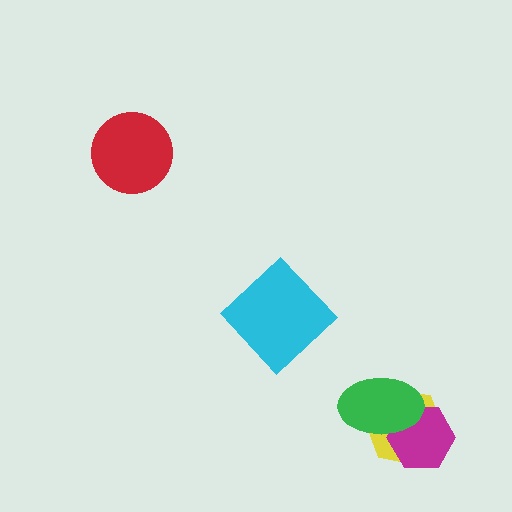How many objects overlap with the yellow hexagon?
2 objects overlap with the yellow hexagon.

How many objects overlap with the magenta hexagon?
2 objects overlap with the magenta hexagon.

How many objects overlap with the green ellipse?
2 objects overlap with the green ellipse.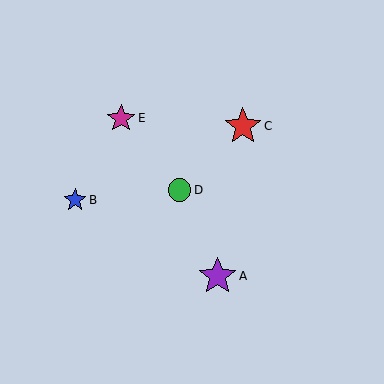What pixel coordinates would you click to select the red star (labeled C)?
Click at (243, 126) to select the red star C.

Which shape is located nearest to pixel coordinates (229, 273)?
The purple star (labeled A) at (217, 276) is nearest to that location.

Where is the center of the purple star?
The center of the purple star is at (217, 276).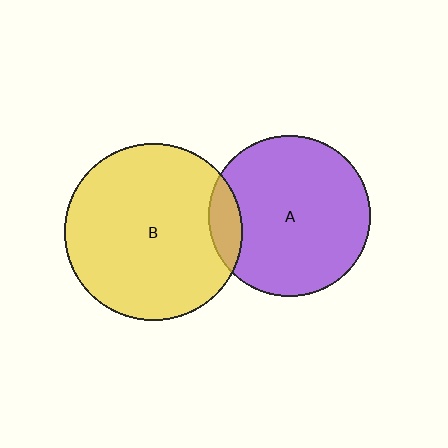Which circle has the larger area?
Circle B (yellow).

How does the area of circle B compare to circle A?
Approximately 1.2 times.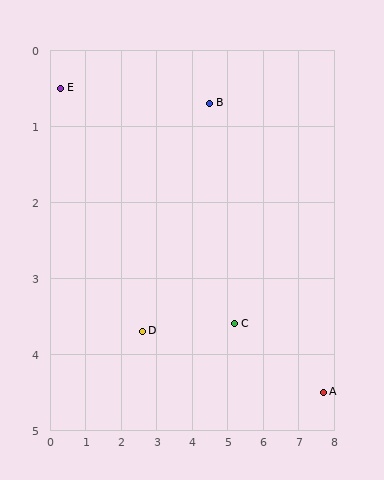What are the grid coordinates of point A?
Point A is at approximately (7.7, 4.5).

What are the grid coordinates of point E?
Point E is at approximately (0.3, 0.5).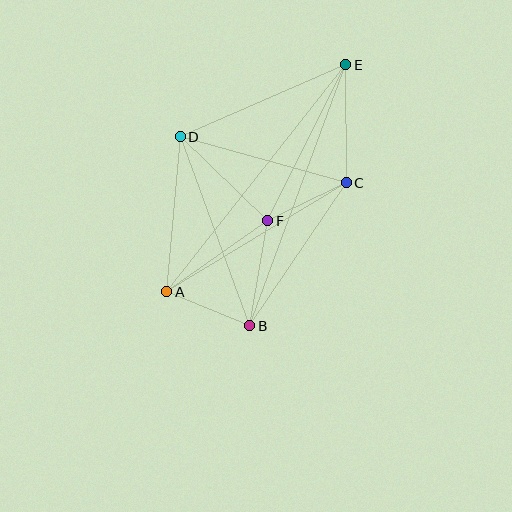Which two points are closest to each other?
Points C and F are closest to each other.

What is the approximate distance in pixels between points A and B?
The distance between A and B is approximately 90 pixels.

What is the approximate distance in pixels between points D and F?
The distance between D and F is approximately 121 pixels.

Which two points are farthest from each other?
Points A and E are farthest from each other.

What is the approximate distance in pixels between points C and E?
The distance between C and E is approximately 118 pixels.